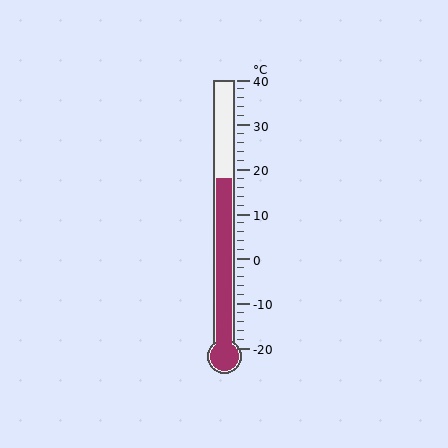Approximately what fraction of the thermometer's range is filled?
The thermometer is filled to approximately 65% of its range.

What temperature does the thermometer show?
The thermometer shows approximately 18°C.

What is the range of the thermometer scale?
The thermometer scale ranges from -20°C to 40°C.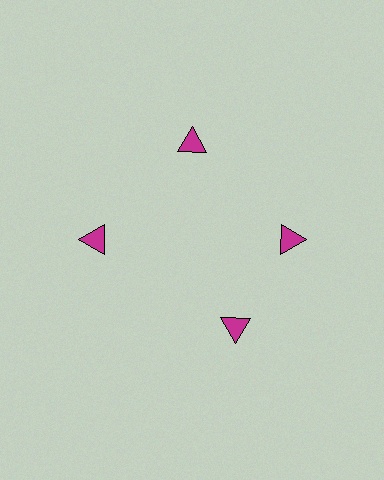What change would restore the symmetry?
The symmetry would be restored by rotating it back into even spacing with its neighbors so that all 4 triangles sit at equal angles and equal distance from the center.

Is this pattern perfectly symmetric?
No. The 4 magenta triangles are arranged in a ring, but one element near the 6 o'clock position is rotated out of alignment along the ring, breaking the 4-fold rotational symmetry.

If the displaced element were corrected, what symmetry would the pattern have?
It would have 4-fold rotational symmetry — the pattern would map onto itself every 90 degrees.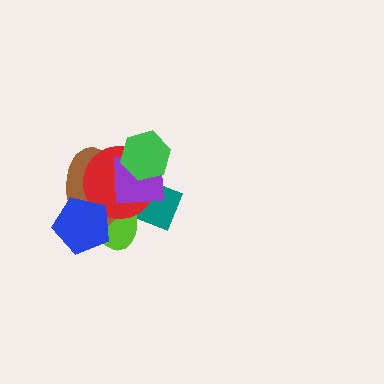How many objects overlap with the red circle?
6 objects overlap with the red circle.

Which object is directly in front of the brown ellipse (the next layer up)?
The red circle is directly in front of the brown ellipse.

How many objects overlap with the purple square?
5 objects overlap with the purple square.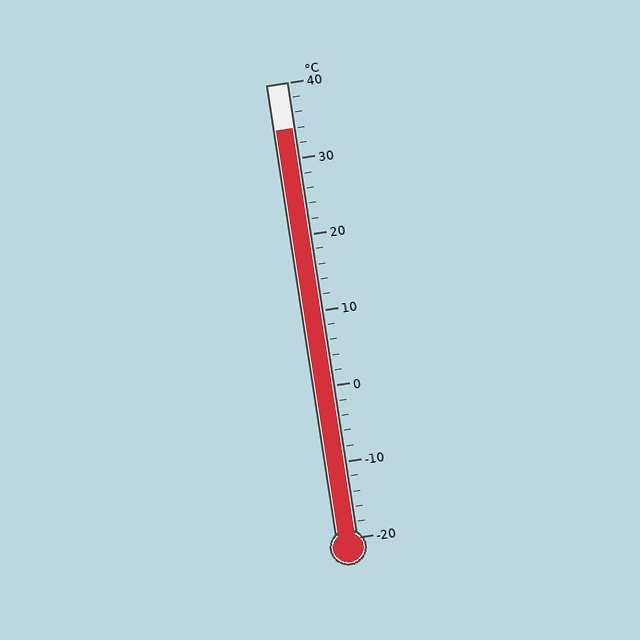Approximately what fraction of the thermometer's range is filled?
The thermometer is filled to approximately 90% of its range.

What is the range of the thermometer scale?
The thermometer scale ranges from -20°C to 40°C.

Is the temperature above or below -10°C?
The temperature is above -10°C.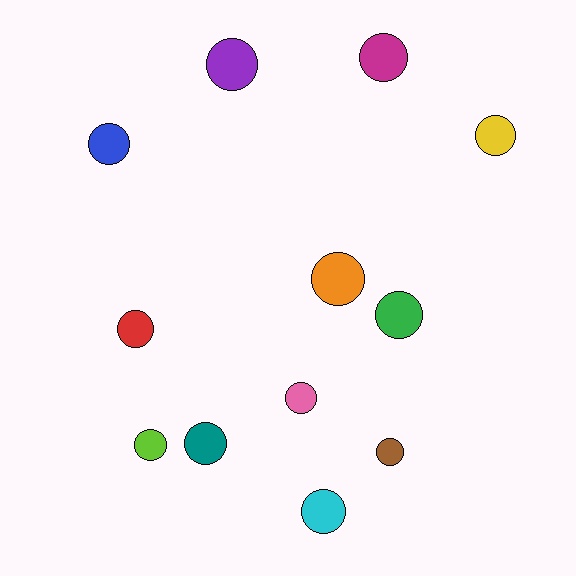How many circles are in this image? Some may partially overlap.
There are 12 circles.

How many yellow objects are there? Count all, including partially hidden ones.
There is 1 yellow object.